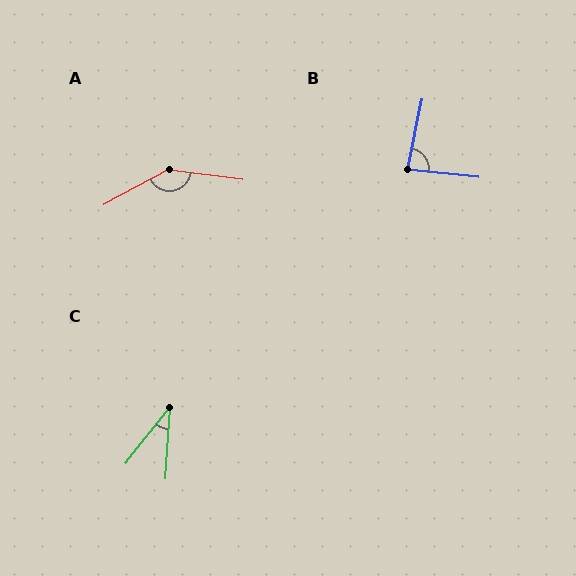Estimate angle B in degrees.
Approximately 84 degrees.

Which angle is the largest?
A, at approximately 145 degrees.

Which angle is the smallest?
C, at approximately 34 degrees.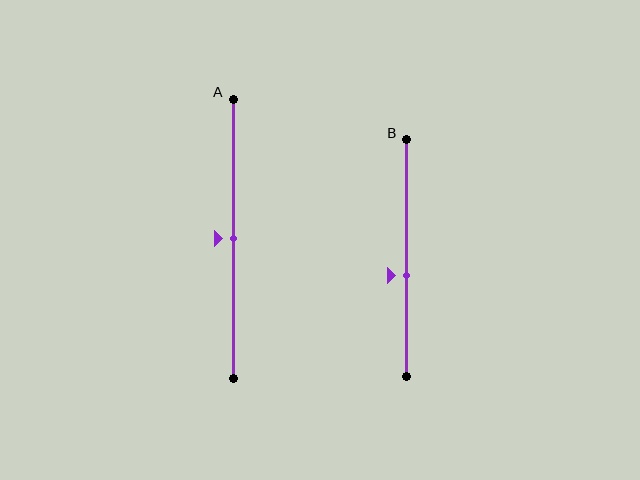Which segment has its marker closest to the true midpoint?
Segment A has its marker closest to the true midpoint.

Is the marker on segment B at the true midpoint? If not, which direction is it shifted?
No, the marker on segment B is shifted downward by about 7% of the segment length.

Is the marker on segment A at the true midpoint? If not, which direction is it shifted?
Yes, the marker on segment A is at the true midpoint.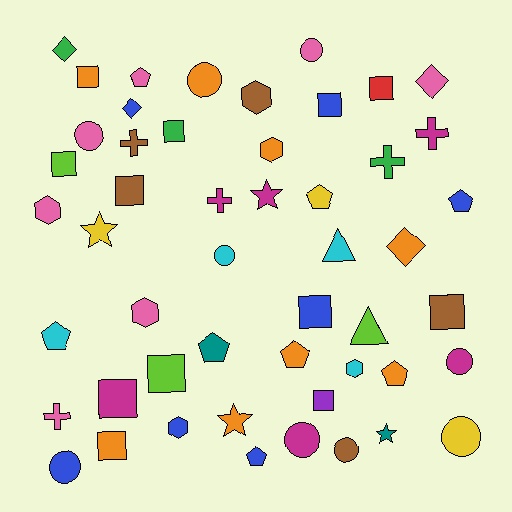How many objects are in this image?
There are 50 objects.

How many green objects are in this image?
There are 3 green objects.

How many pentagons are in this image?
There are 8 pentagons.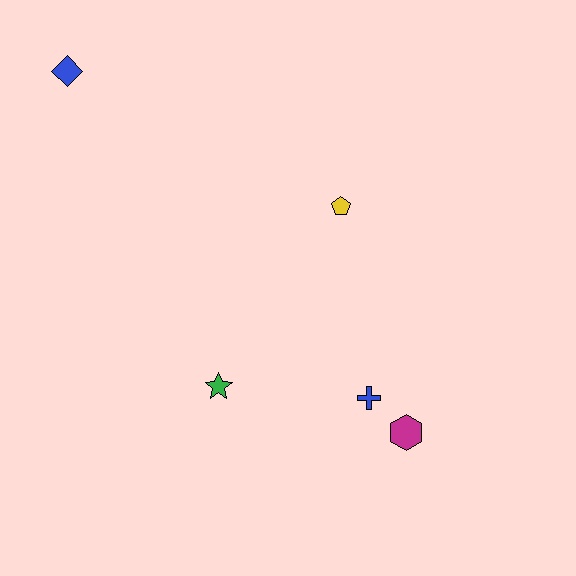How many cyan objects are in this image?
There are no cyan objects.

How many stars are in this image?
There is 1 star.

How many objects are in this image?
There are 5 objects.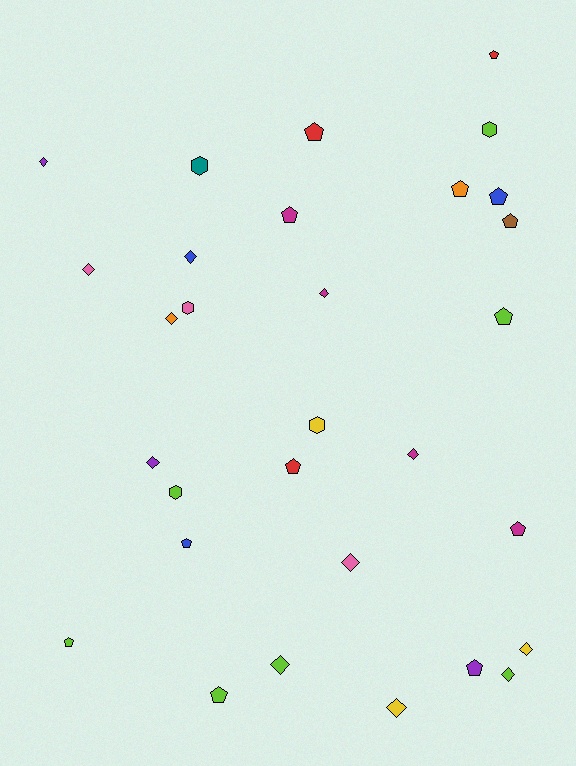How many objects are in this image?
There are 30 objects.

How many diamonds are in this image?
There are 12 diamonds.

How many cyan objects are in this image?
There are no cyan objects.